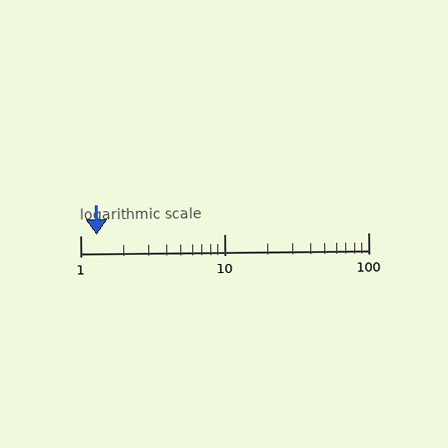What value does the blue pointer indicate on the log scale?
The pointer indicates approximately 1.3.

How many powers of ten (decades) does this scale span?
The scale spans 2 decades, from 1 to 100.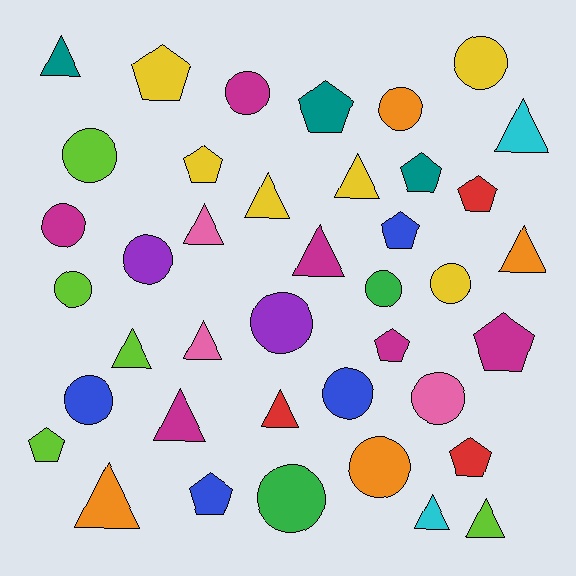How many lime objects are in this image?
There are 5 lime objects.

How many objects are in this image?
There are 40 objects.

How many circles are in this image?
There are 15 circles.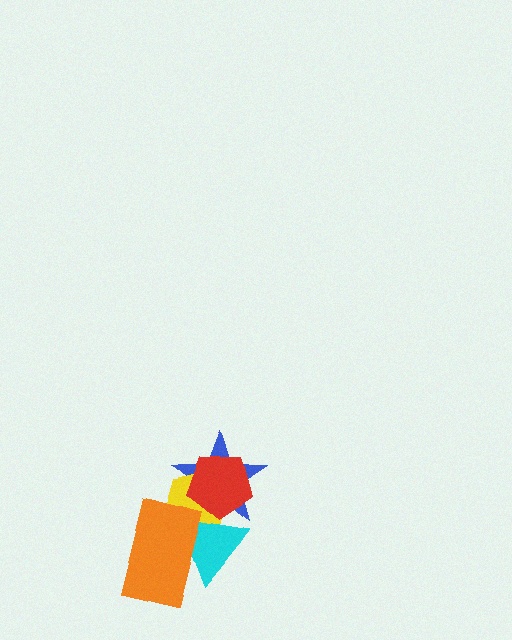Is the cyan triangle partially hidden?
Yes, it is partially covered by another shape.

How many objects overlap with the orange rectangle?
2 objects overlap with the orange rectangle.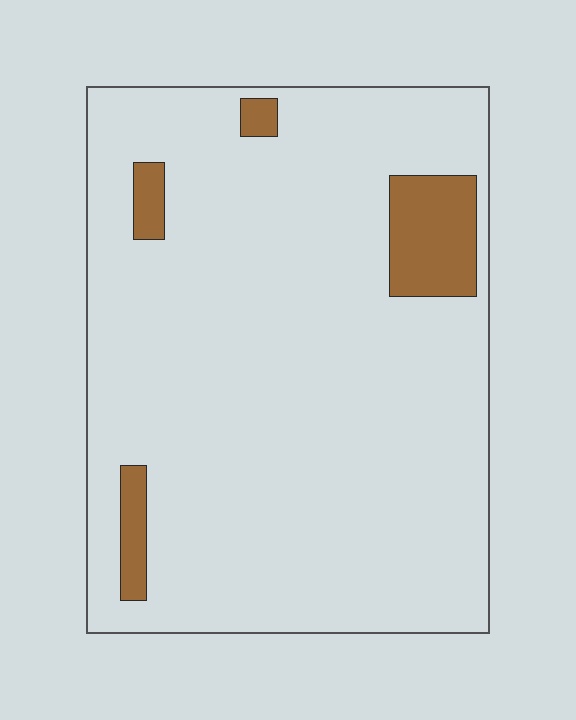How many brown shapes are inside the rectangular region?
4.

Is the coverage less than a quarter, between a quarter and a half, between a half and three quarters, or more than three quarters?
Less than a quarter.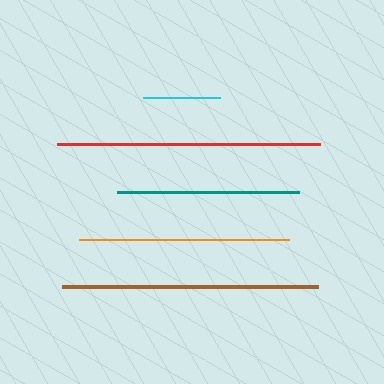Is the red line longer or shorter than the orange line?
The red line is longer than the orange line.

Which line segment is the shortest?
The cyan line is the shortest at approximately 77 pixels.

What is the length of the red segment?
The red segment is approximately 263 pixels long.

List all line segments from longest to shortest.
From longest to shortest: red, brown, orange, teal, cyan.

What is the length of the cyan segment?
The cyan segment is approximately 77 pixels long.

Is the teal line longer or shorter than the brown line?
The brown line is longer than the teal line.